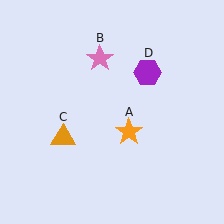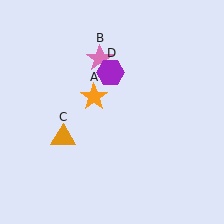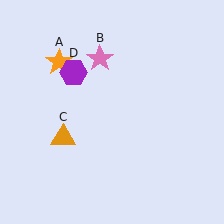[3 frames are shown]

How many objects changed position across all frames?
2 objects changed position: orange star (object A), purple hexagon (object D).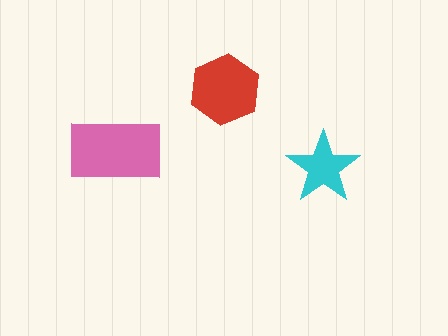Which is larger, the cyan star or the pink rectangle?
The pink rectangle.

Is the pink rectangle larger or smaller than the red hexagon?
Larger.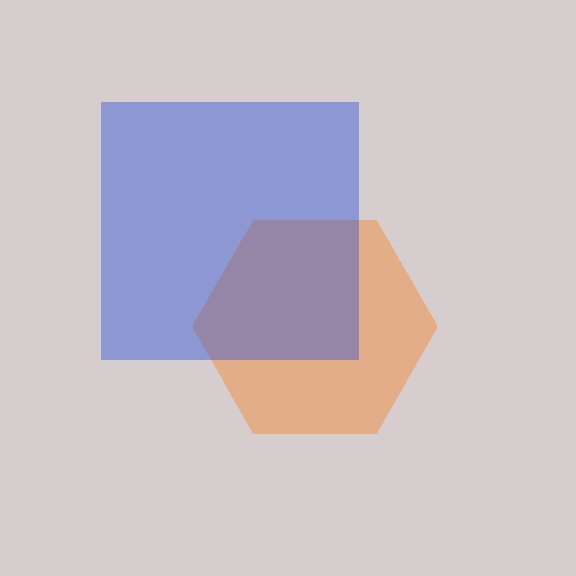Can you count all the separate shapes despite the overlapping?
Yes, there are 2 separate shapes.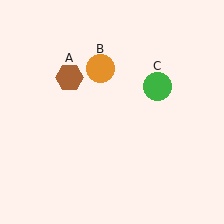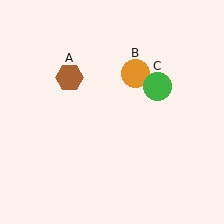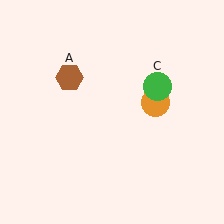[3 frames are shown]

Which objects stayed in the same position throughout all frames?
Brown hexagon (object A) and green circle (object C) remained stationary.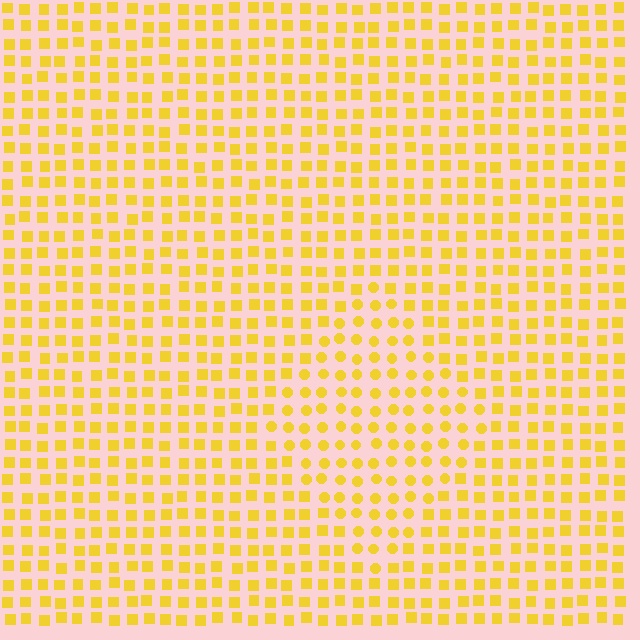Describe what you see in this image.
The image is filled with small yellow elements arranged in a uniform grid. A diamond-shaped region contains circles, while the surrounding area contains squares. The boundary is defined purely by the change in element shape.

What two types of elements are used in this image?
The image uses circles inside the diamond region and squares outside it.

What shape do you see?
I see a diamond.